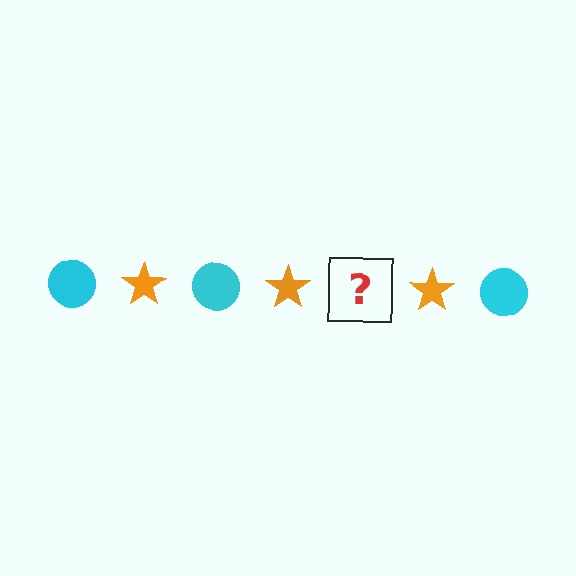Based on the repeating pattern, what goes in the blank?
The blank should be a cyan circle.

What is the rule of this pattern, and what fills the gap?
The rule is that the pattern alternates between cyan circle and orange star. The gap should be filled with a cyan circle.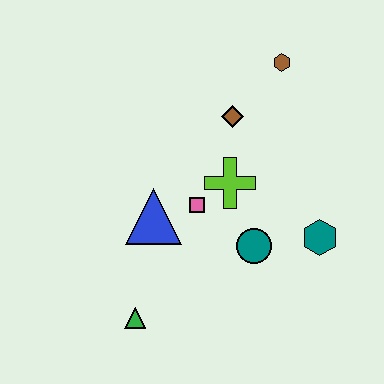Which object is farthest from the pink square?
The brown hexagon is farthest from the pink square.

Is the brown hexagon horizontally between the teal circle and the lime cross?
No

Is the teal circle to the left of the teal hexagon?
Yes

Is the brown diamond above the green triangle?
Yes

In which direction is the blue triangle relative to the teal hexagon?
The blue triangle is to the left of the teal hexagon.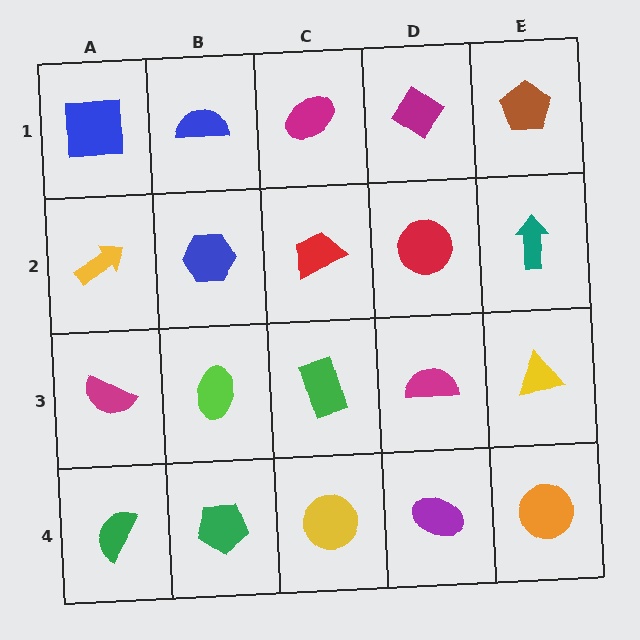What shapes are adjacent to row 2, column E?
A brown pentagon (row 1, column E), a yellow triangle (row 3, column E), a red circle (row 2, column D).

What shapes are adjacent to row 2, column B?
A blue semicircle (row 1, column B), a lime ellipse (row 3, column B), a yellow arrow (row 2, column A), a red trapezoid (row 2, column C).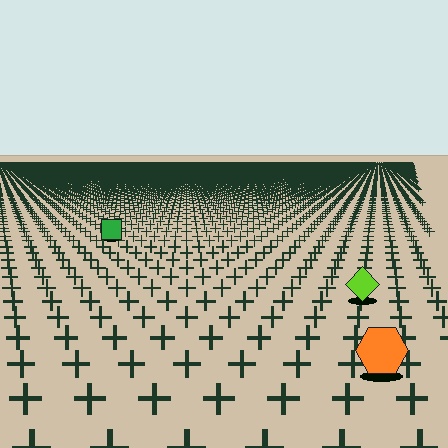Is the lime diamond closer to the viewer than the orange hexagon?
No. The orange hexagon is closer — you can tell from the texture gradient: the ground texture is coarser near it.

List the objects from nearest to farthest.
From nearest to farthest: the orange hexagon, the lime diamond, the green square.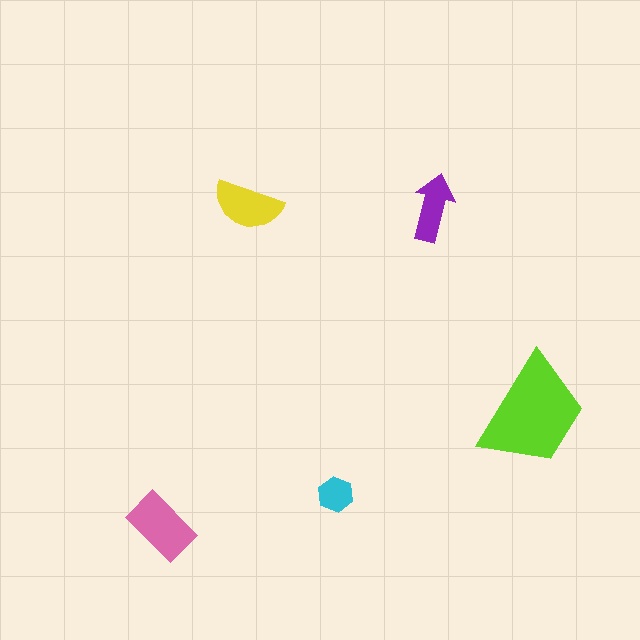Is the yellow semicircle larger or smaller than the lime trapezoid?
Smaller.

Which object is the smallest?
The cyan hexagon.